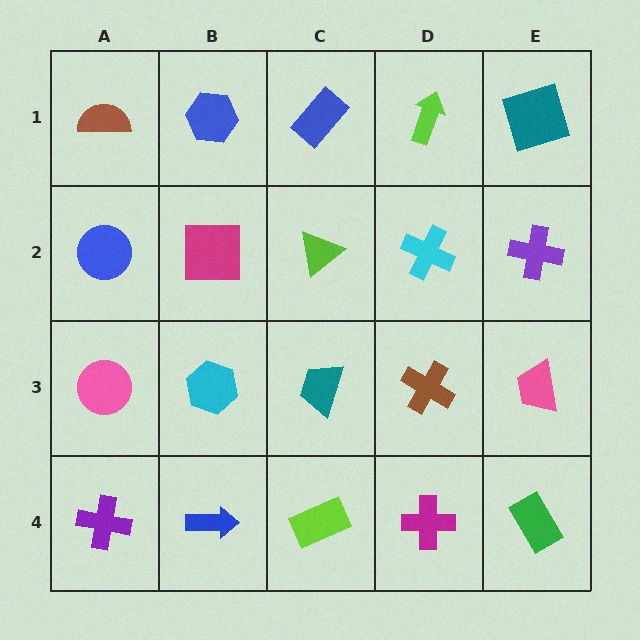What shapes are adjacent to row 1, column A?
A blue circle (row 2, column A), a blue hexagon (row 1, column B).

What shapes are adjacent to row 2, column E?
A teal square (row 1, column E), a pink trapezoid (row 3, column E), a cyan cross (row 2, column D).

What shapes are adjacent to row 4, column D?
A brown cross (row 3, column D), a lime rectangle (row 4, column C), a green rectangle (row 4, column E).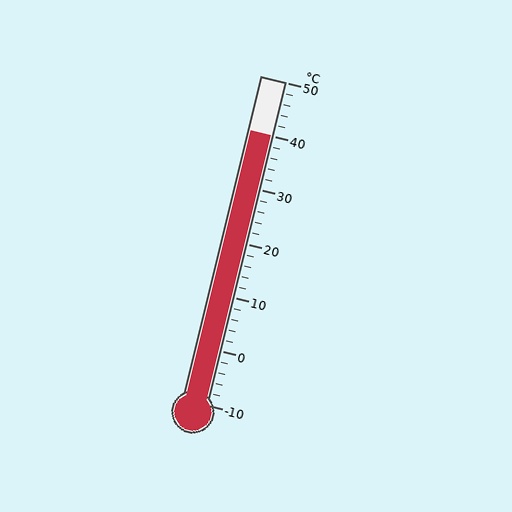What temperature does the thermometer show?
The thermometer shows approximately 40°C.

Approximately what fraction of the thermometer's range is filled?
The thermometer is filled to approximately 85% of its range.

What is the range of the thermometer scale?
The thermometer scale ranges from -10°C to 50°C.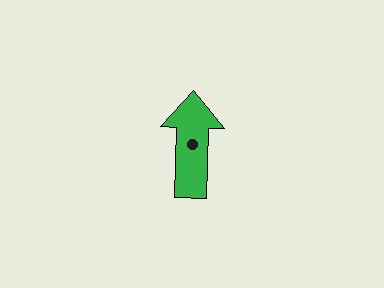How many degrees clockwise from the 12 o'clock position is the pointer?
Approximately 2 degrees.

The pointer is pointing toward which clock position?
Roughly 12 o'clock.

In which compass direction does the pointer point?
North.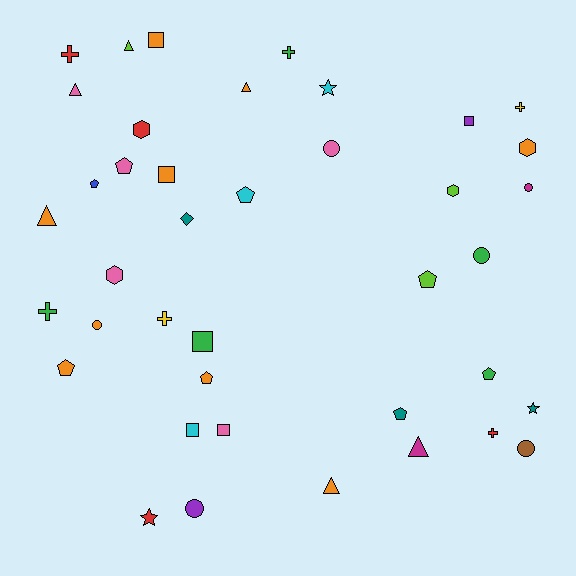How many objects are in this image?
There are 40 objects.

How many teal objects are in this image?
There are 3 teal objects.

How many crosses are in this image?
There are 6 crosses.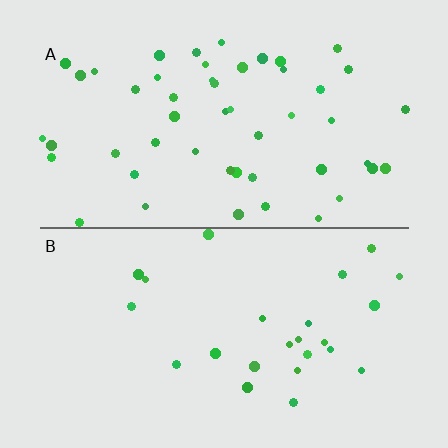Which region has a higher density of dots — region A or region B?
A (the top).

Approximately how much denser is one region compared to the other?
Approximately 2.0× — region A over region B.